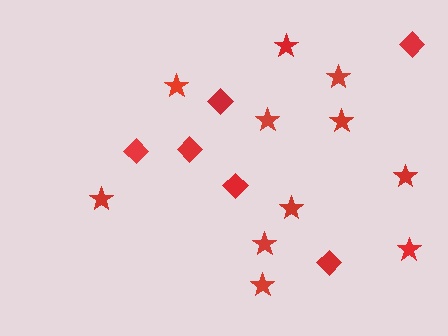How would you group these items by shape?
There are 2 groups: one group of diamonds (6) and one group of stars (11).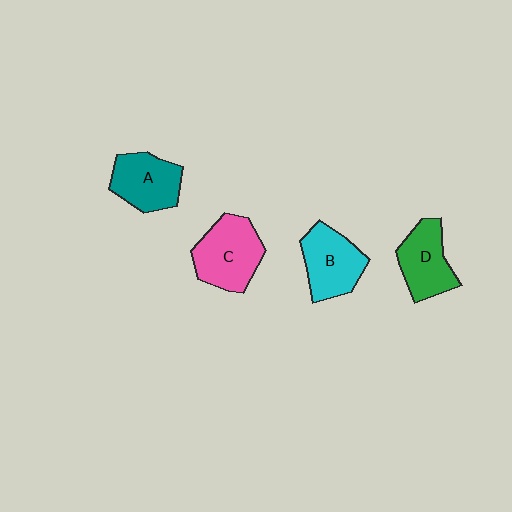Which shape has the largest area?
Shape C (pink).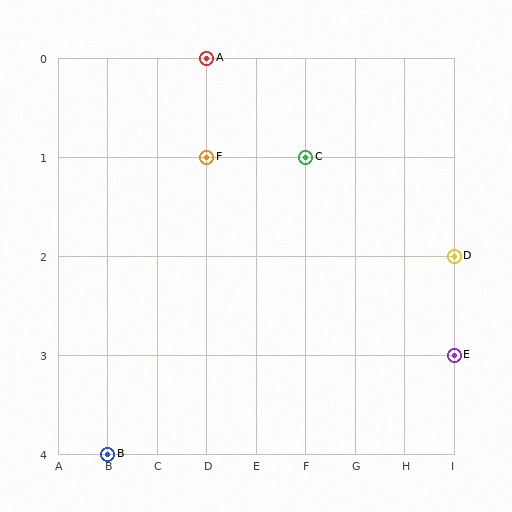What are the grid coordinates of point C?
Point C is at grid coordinates (F, 1).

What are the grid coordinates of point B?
Point B is at grid coordinates (B, 4).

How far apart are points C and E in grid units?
Points C and E are 3 columns and 2 rows apart (about 3.6 grid units diagonally).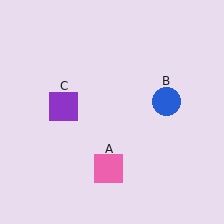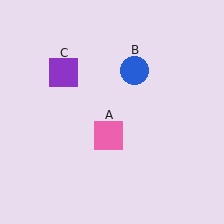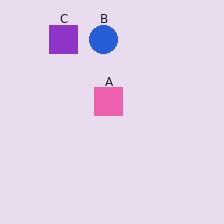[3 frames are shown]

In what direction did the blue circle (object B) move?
The blue circle (object B) moved up and to the left.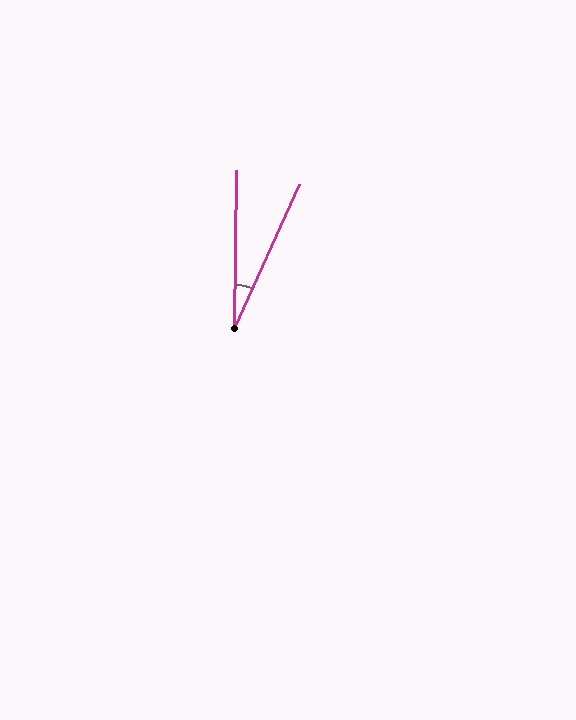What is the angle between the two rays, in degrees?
Approximately 23 degrees.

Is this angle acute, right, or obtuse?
It is acute.